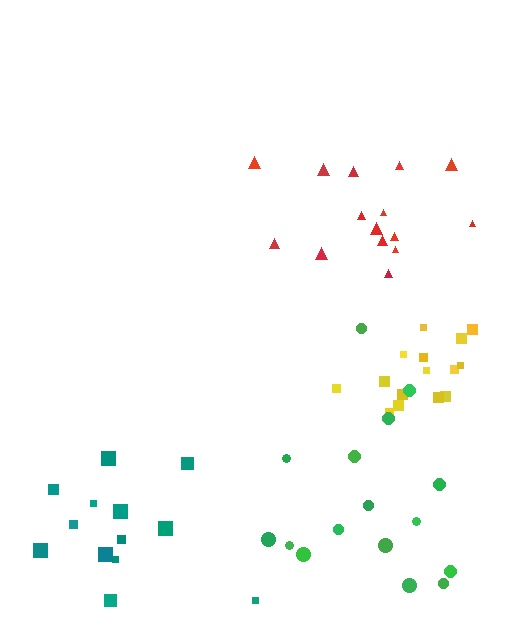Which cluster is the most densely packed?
Yellow.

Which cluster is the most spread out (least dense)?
Green.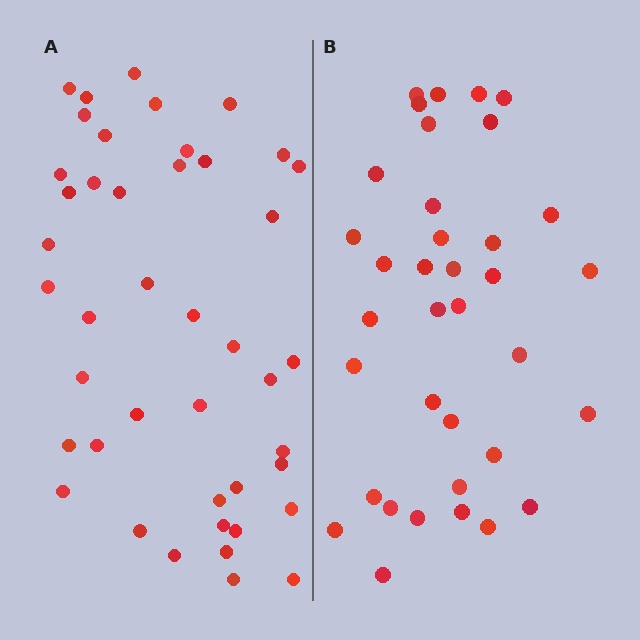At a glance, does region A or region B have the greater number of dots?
Region A (the left region) has more dots.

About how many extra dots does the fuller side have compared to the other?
Region A has roughly 8 or so more dots than region B.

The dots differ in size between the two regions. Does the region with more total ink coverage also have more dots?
No. Region B has more total ink coverage because its dots are larger, but region A actually contains more individual dots. Total area can be misleading — the number of items is what matters here.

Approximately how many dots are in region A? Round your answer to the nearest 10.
About 40 dots. (The exact count is 43, which rounds to 40.)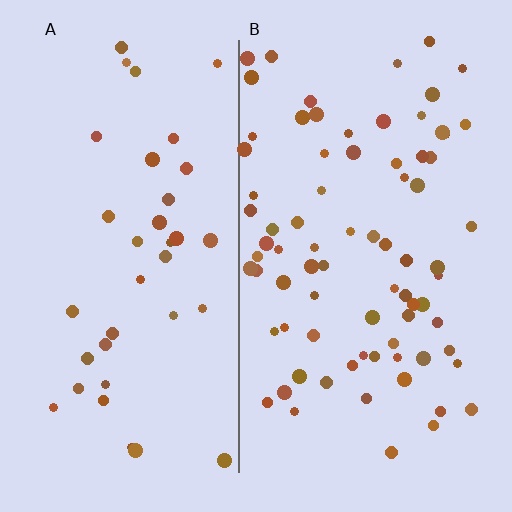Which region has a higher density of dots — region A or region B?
B (the right).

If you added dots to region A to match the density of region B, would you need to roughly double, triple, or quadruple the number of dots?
Approximately double.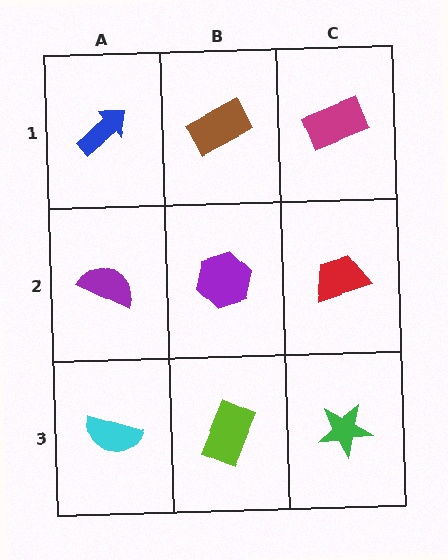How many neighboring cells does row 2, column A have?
3.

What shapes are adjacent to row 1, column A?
A purple semicircle (row 2, column A), a brown rectangle (row 1, column B).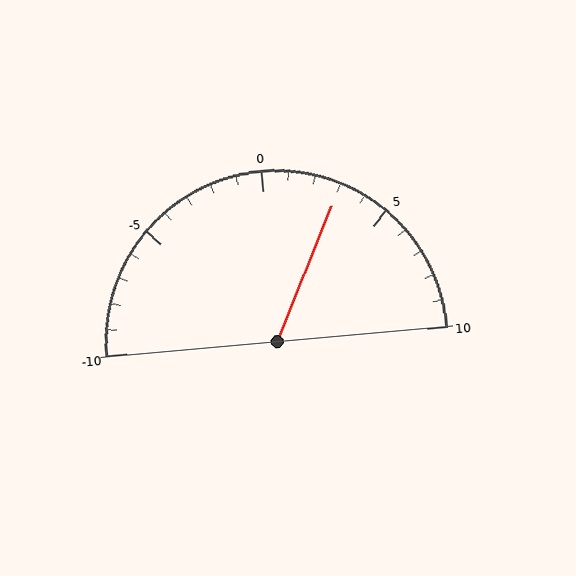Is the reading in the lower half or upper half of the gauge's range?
The reading is in the upper half of the range (-10 to 10).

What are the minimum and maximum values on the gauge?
The gauge ranges from -10 to 10.